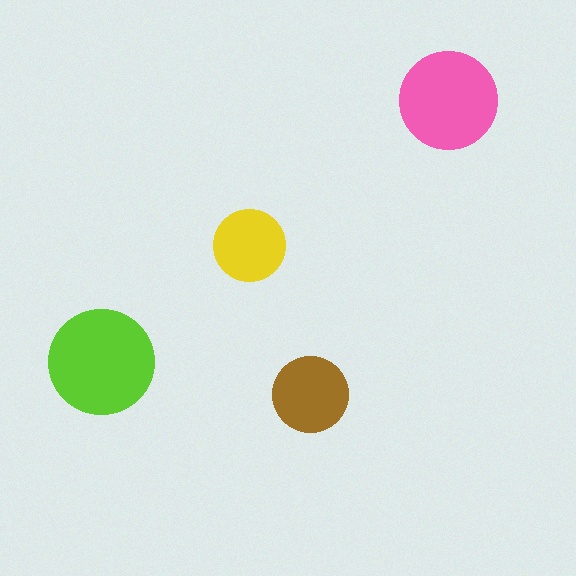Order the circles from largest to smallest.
the lime one, the pink one, the brown one, the yellow one.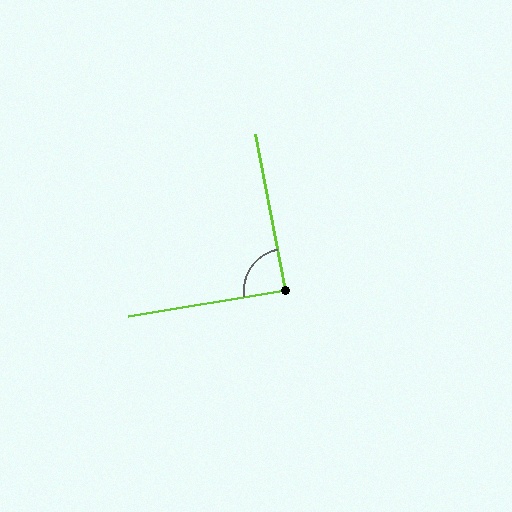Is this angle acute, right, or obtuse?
It is approximately a right angle.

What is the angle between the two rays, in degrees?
Approximately 89 degrees.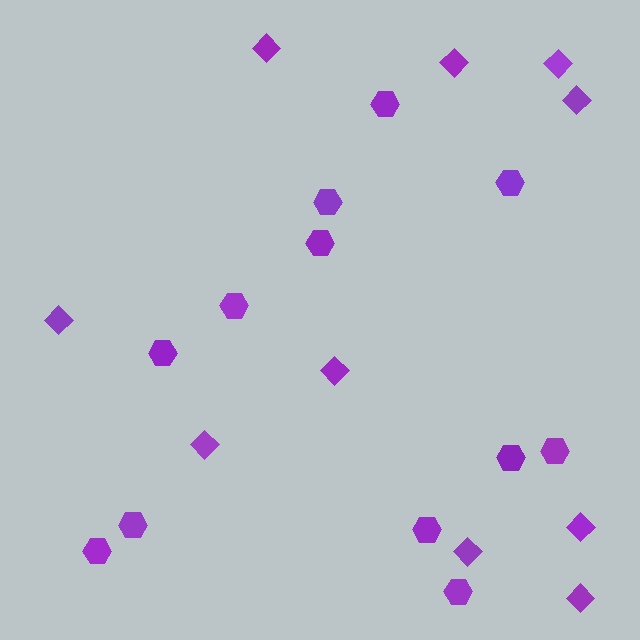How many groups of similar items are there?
There are 2 groups: one group of hexagons (12) and one group of diamonds (10).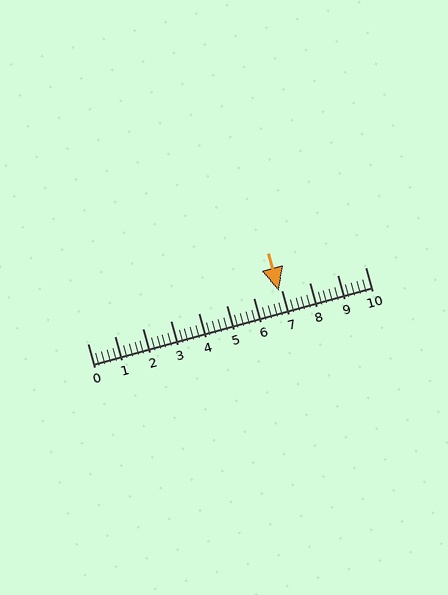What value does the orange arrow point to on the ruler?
The orange arrow points to approximately 6.9.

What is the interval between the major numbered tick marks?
The major tick marks are spaced 1 units apart.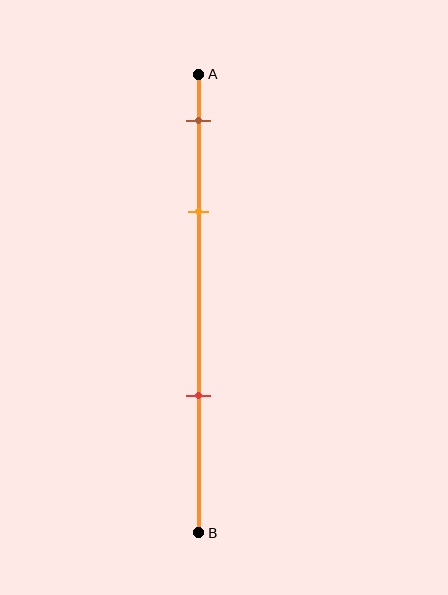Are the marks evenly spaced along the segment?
No, the marks are not evenly spaced.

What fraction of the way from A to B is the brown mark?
The brown mark is approximately 10% (0.1) of the way from A to B.